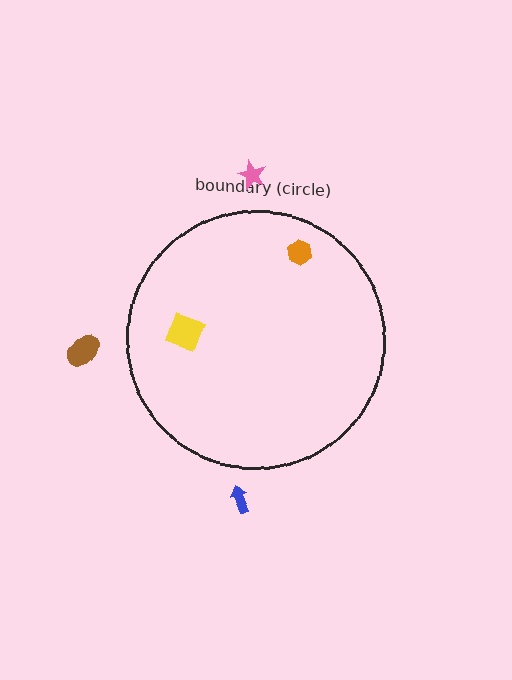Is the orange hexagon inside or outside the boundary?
Inside.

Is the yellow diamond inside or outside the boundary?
Inside.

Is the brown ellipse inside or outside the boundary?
Outside.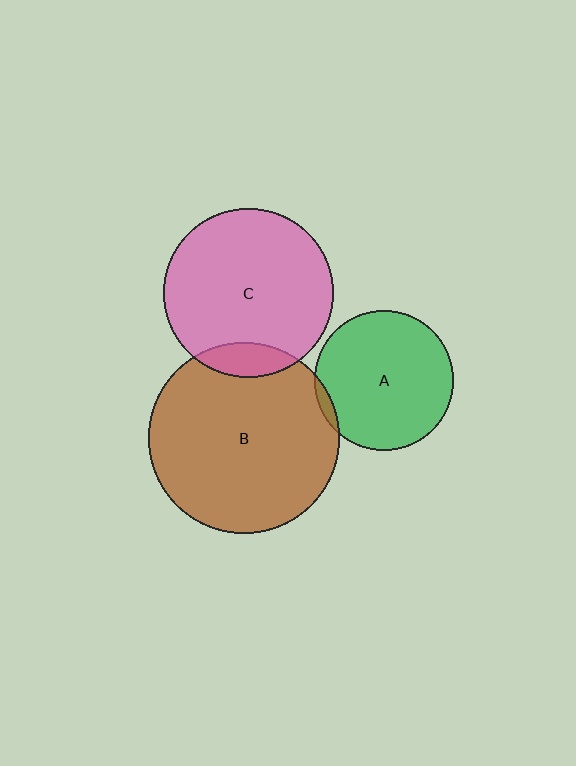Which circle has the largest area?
Circle B (brown).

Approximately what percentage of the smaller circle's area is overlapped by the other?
Approximately 10%.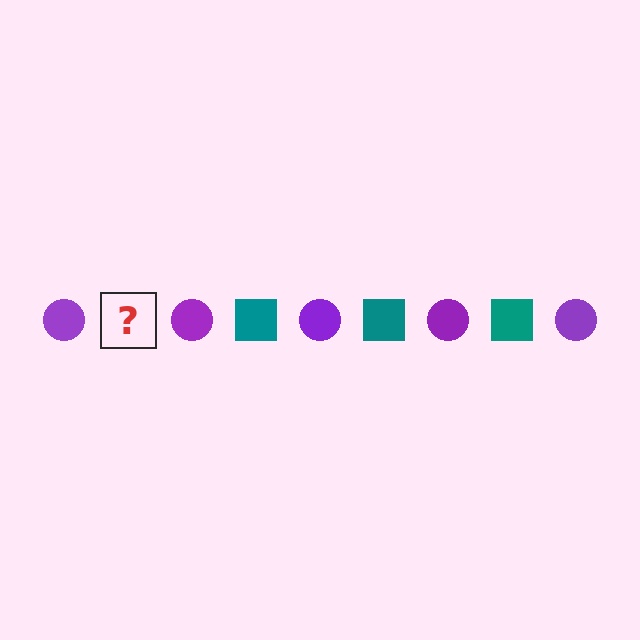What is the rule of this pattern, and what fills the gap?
The rule is that the pattern alternates between purple circle and teal square. The gap should be filled with a teal square.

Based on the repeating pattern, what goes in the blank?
The blank should be a teal square.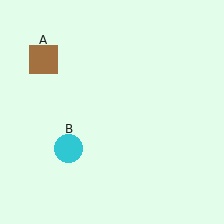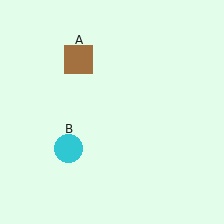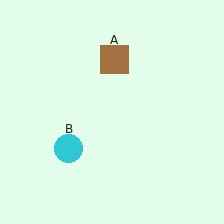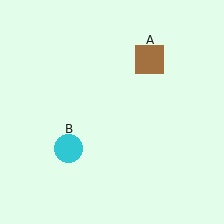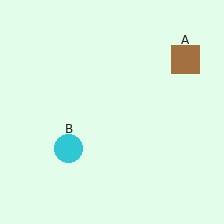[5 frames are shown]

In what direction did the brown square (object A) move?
The brown square (object A) moved right.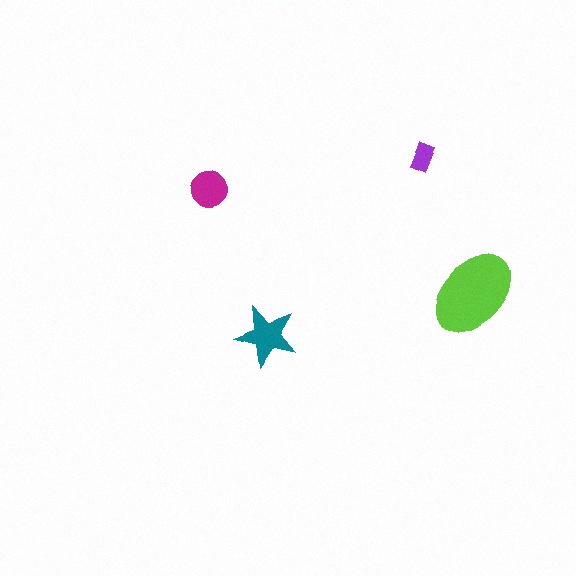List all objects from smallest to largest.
The purple rectangle, the magenta circle, the teal star, the lime ellipse.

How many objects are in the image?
There are 4 objects in the image.